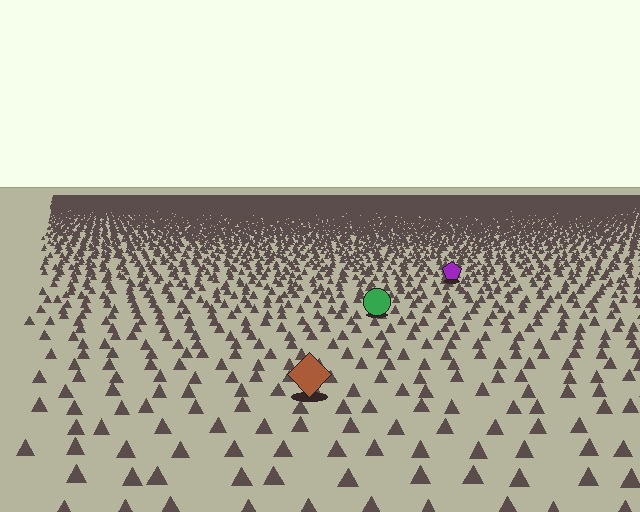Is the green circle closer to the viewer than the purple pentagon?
Yes. The green circle is closer — you can tell from the texture gradient: the ground texture is coarser near it.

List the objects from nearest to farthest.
From nearest to farthest: the brown diamond, the green circle, the purple pentagon.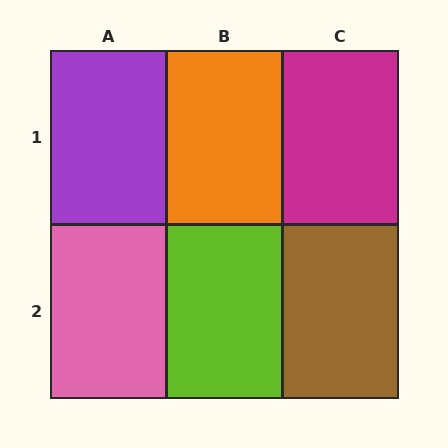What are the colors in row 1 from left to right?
Purple, orange, magenta.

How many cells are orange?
1 cell is orange.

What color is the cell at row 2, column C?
Brown.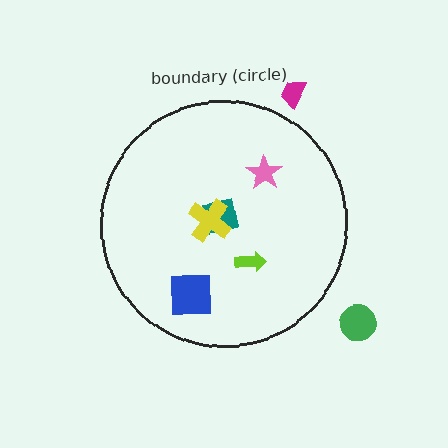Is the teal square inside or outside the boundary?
Inside.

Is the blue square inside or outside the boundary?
Inside.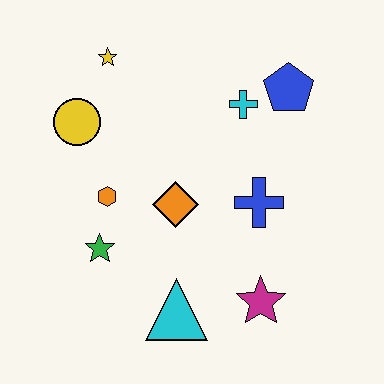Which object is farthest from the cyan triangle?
The yellow star is farthest from the cyan triangle.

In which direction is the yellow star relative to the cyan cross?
The yellow star is to the left of the cyan cross.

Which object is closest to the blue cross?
The orange diamond is closest to the blue cross.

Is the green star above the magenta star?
Yes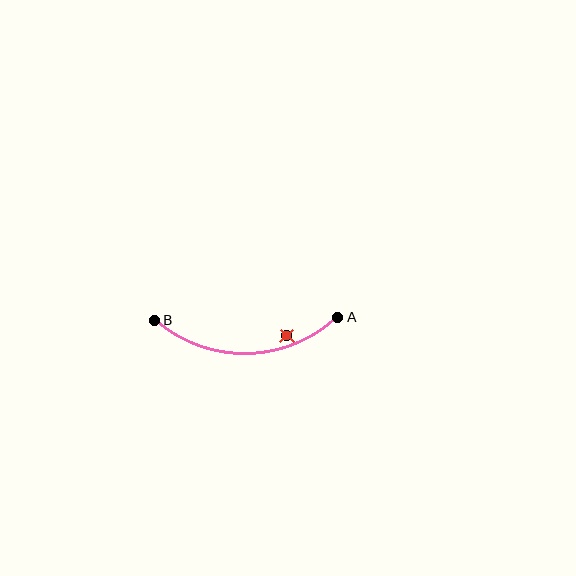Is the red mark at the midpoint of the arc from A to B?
No — the red mark does not lie on the arc at all. It sits slightly inside the curve.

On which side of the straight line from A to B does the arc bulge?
The arc bulges below the straight line connecting A and B.